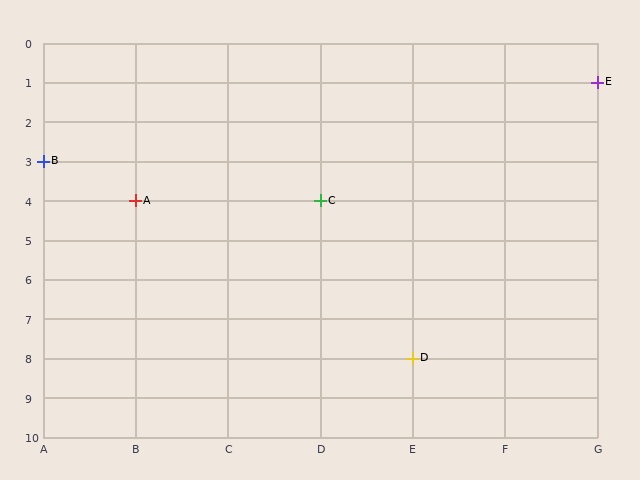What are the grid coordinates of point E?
Point E is at grid coordinates (G, 1).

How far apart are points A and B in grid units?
Points A and B are 1 column and 1 row apart (about 1.4 grid units diagonally).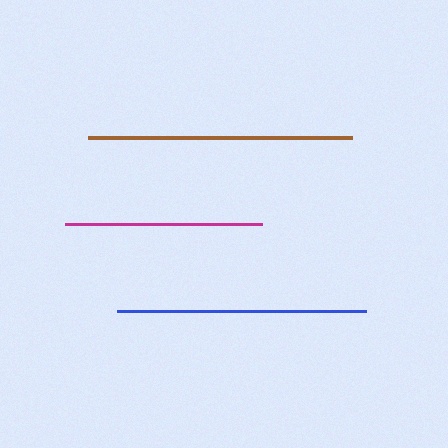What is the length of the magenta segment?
The magenta segment is approximately 198 pixels long.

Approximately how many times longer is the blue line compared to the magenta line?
The blue line is approximately 1.3 times the length of the magenta line.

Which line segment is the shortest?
The magenta line is the shortest at approximately 198 pixels.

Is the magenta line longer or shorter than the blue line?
The blue line is longer than the magenta line.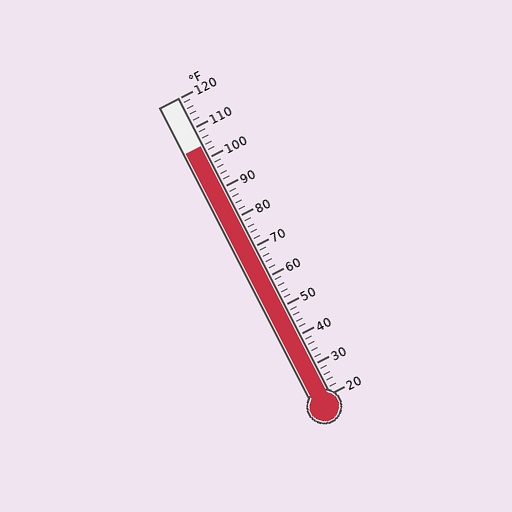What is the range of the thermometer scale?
The thermometer scale ranges from 20°F to 120°F.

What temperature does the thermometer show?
The thermometer shows approximately 104°F.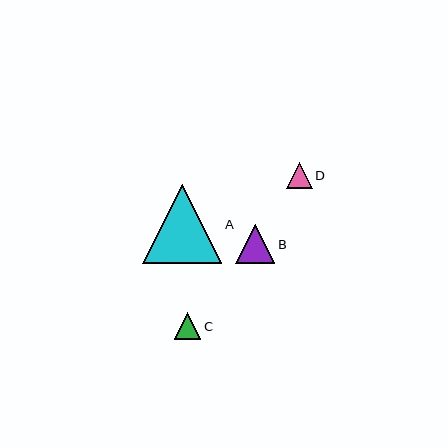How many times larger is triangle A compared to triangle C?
Triangle A is approximately 3.0 times the size of triangle C.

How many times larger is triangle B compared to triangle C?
Triangle B is approximately 1.5 times the size of triangle C.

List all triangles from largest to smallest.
From largest to smallest: A, B, C, D.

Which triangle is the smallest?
Triangle D is the smallest with a size of approximately 26 pixels.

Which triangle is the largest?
Triangle A is the largest with a size of approximately 79 pixels.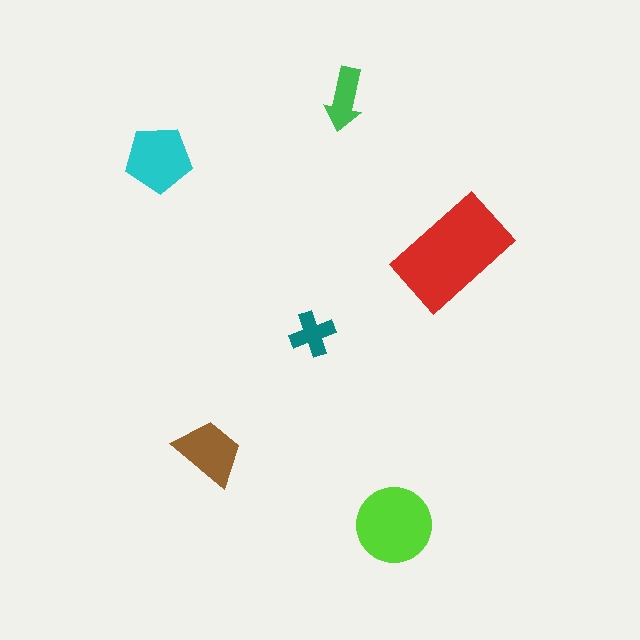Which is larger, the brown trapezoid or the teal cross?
The brown trapezoid.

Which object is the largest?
The red rectangle.